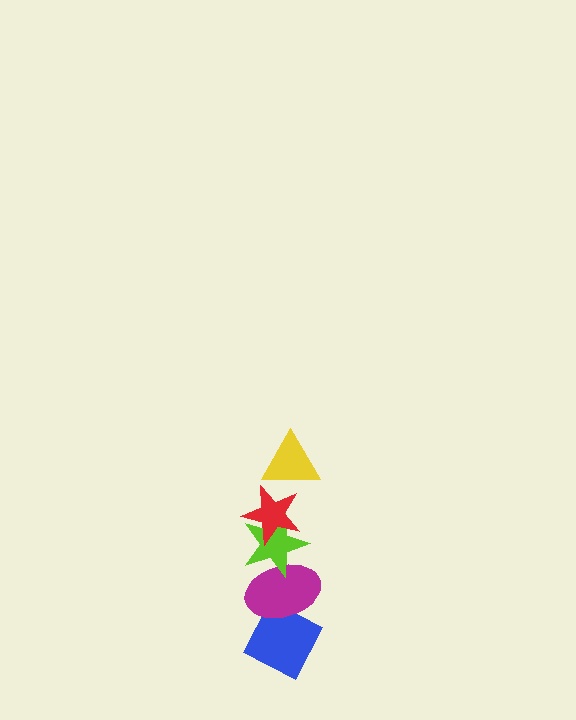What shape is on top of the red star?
The yellow triangle is on top of the red star.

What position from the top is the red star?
The red star is 2nd from the top.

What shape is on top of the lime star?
The red star is on top of the lime star.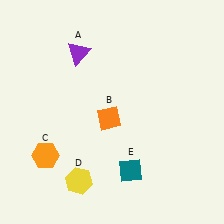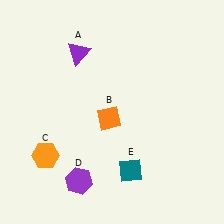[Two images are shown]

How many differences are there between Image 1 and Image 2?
There is 1 difference between the two images.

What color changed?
The hexagon (D) changed from yellow in Image 1 to purple in Image 2.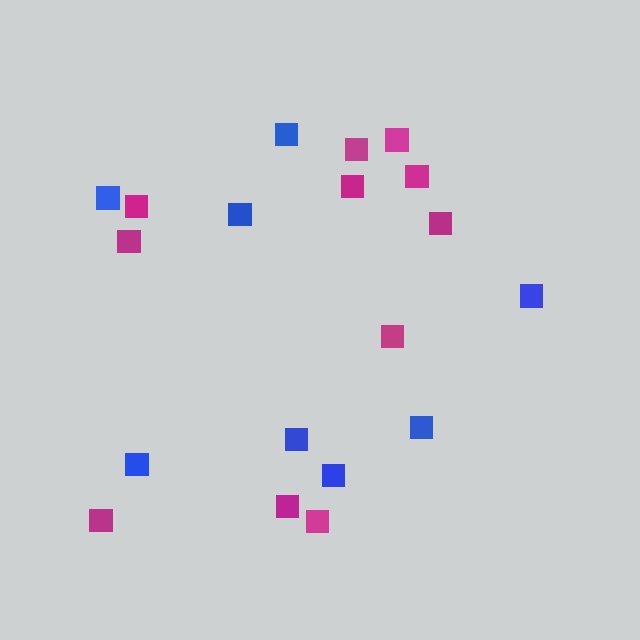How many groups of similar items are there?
There are 2 groups: one group of magenta squares (11) and one group of blue squares (8).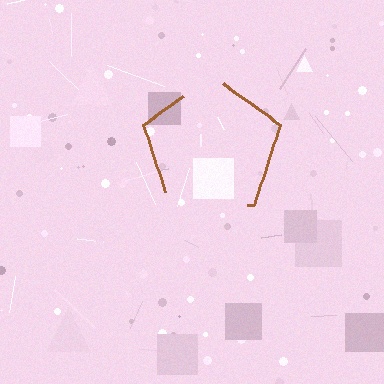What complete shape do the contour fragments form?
The contour fragments form a pentagon.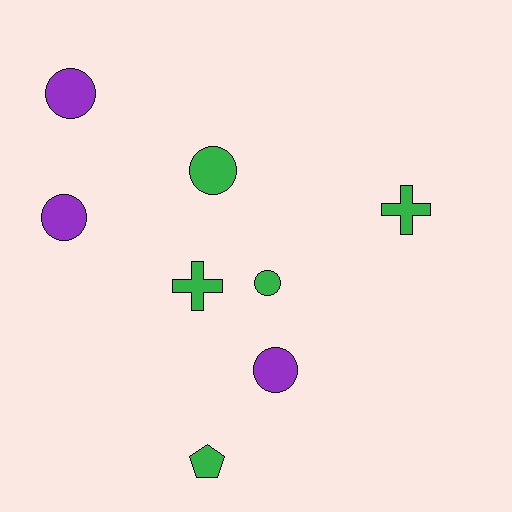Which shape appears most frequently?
Circle, with 5 objects.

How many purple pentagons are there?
There are no purple pentagons.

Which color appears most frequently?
Green, with 5 objects.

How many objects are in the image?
There are 8 objects.